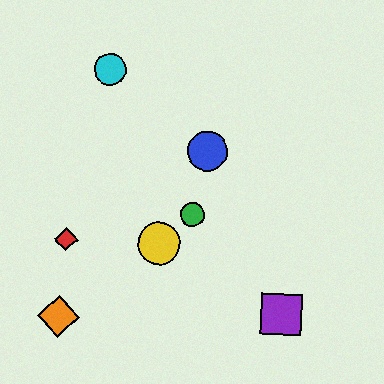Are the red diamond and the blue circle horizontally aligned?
No, the red diamond is at y≈239 and the blue circle is at y≈151.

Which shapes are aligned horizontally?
The red diamond, the yellow circle are aligned horizontally.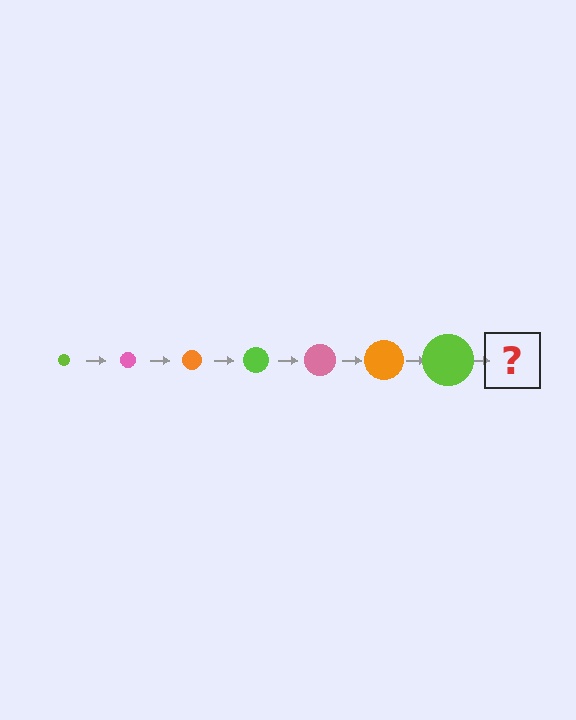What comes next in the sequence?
The next element should be a pink circle, larger than the previous one.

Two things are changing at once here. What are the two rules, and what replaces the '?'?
The two rules are that the circle grows larger each step and the color cycles through lime, pink, and orange. The '?' should be a pink circle, larger than the previous one.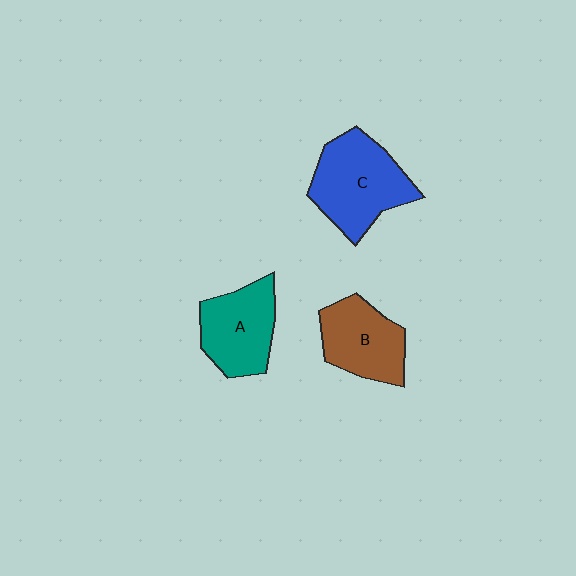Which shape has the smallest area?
Shape B (brown).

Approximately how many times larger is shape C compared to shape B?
Approximately 1.3 times.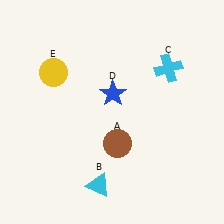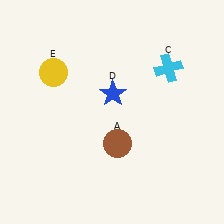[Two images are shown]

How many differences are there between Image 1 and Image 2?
There is 1 difference between the two images.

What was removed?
The cyan triangle (B) was removed in Image 2.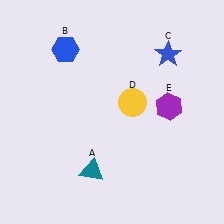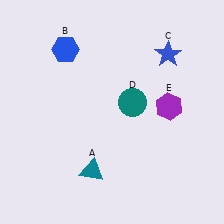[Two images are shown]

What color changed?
The circle (D) changed from yellow in Image 1 to teal in Image 2.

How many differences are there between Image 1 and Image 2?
There is 1 difference between the two images.